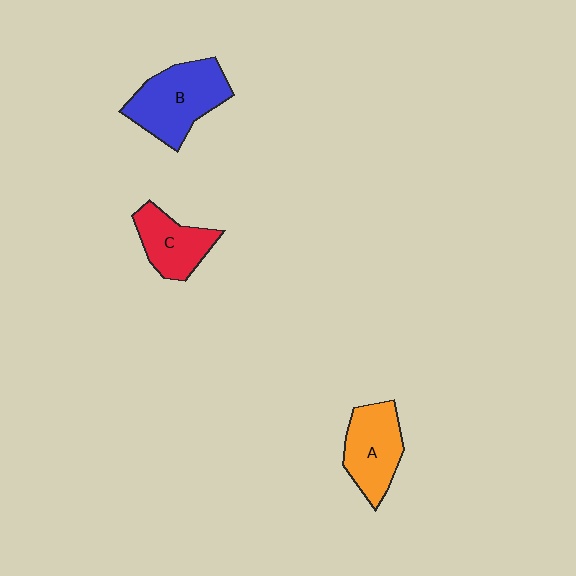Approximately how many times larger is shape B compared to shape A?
Approximately 1.3 times.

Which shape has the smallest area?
Shape C (red).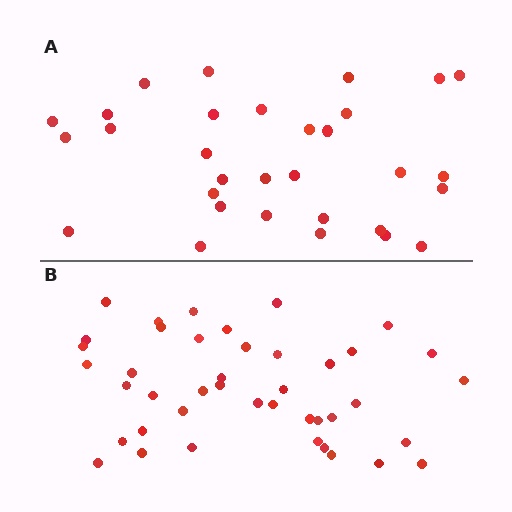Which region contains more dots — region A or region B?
Region B (the bottom region) has more dots.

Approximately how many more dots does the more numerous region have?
Region B has roughly 12 or so more dots than region A.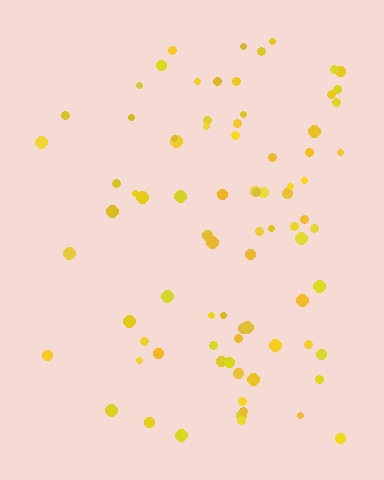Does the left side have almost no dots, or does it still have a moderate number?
Still a moderate number, just noticeably fewer than the right.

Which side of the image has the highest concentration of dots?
The right.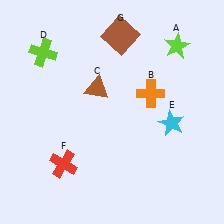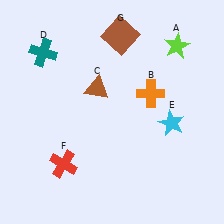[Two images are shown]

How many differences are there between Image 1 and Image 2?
There is 1 difference between the two images.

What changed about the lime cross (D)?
In Image 1, D is lime. In Image 2, it changed to teal.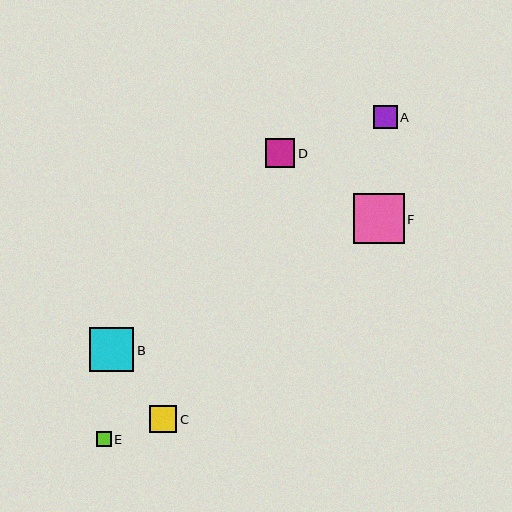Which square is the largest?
Square F is the largest with a size of approximately 51 pixels.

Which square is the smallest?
Square E is the smallest with a size of approximately 15 pixels.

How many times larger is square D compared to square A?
Square D is approximately 1.2 times the size of square A.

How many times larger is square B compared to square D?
Square B is approximately 1.5 times the size of square D.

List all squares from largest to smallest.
From largest to smallest: F, B, D, C, A, E.